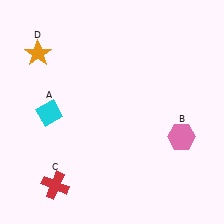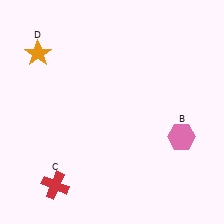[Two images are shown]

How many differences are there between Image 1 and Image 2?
There is 1 difference between the two images.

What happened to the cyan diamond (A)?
The cyan diamond (A) was removed in Image 2. It was in the bottom-left area of Image 1.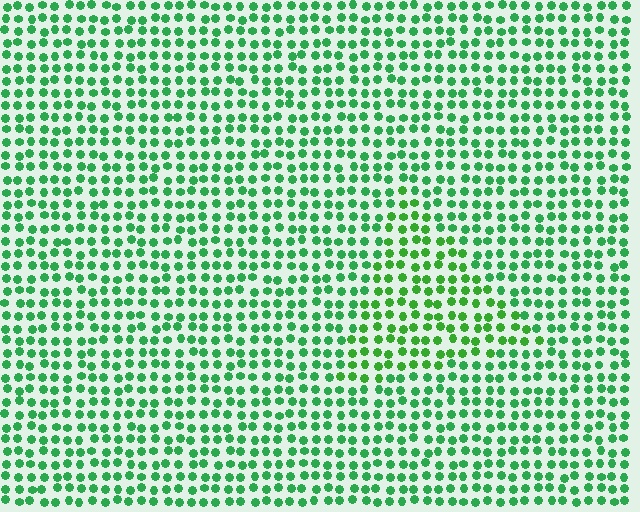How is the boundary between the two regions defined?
The boundary is defined purely by a slight shift in hue (about 21 degrees). Spacing, size, and orientation are identical on both sides.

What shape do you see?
I see a triangle.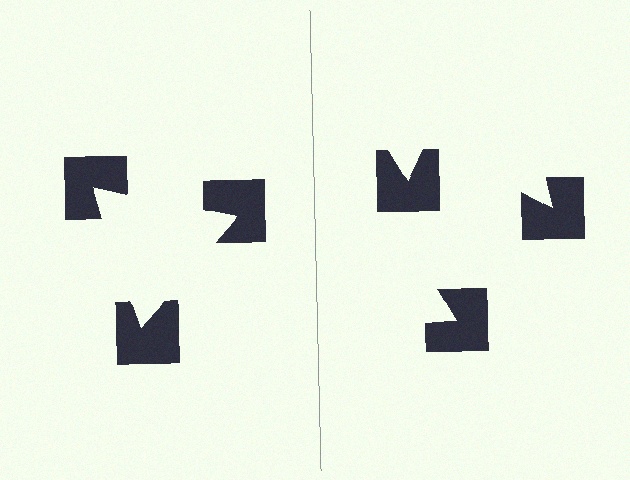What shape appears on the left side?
An illusory triangle.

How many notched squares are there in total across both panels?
6 — 3 on each side.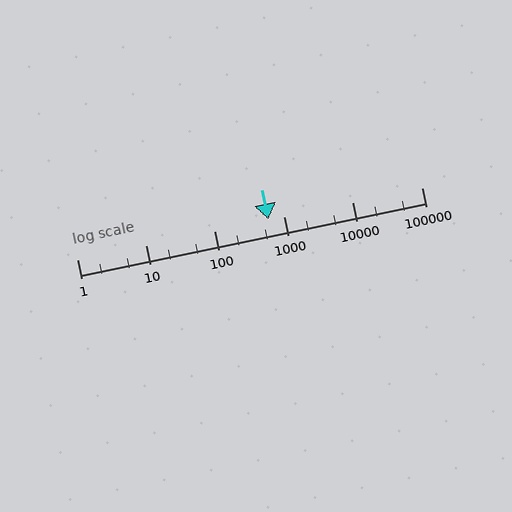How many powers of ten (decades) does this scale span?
The scale spans 5 decades, from 1 to 100000.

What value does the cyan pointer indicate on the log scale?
The pointer indicates approximately 590.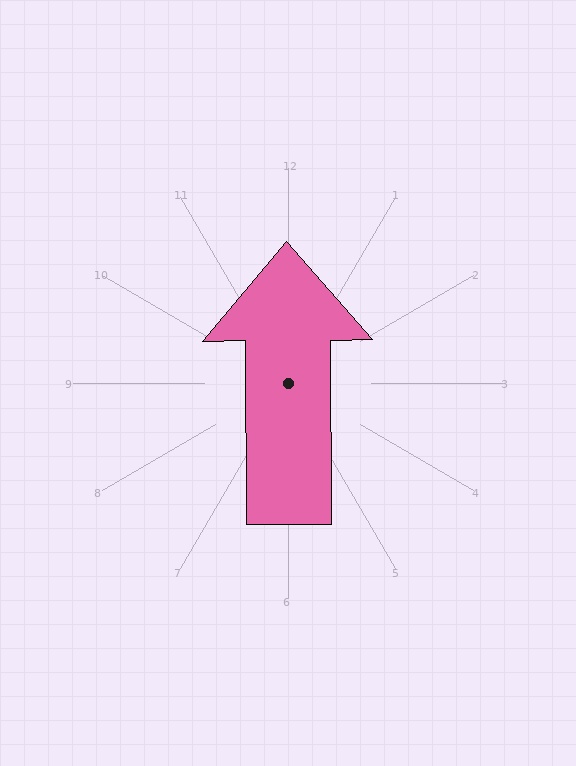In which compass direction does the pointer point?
North.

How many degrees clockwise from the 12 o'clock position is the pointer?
Approximately 360 degrees.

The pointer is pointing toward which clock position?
Roughly 12 o'clock.